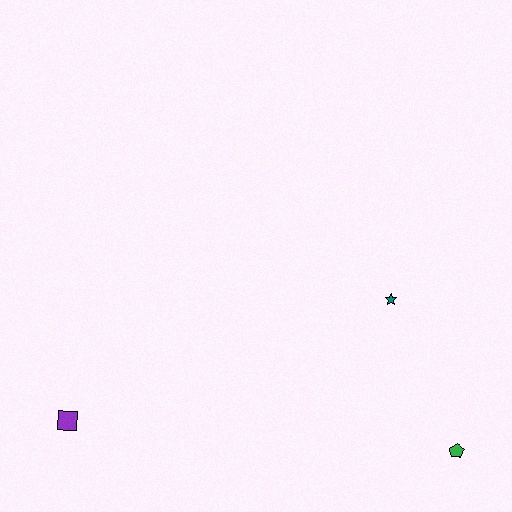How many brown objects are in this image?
There are no brown objects.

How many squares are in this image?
There is 1 square.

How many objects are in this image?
There are 3 objects.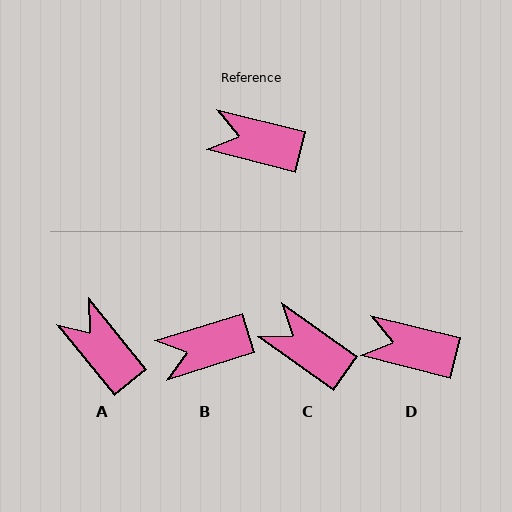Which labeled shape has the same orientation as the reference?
D.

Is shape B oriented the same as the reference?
No, it is off by about 31 degrees.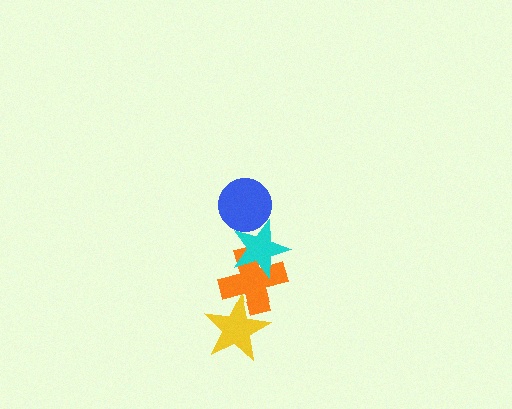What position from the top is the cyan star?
The cyan star is 2nd from the top.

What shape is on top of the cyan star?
The blue circle is on top of the cyan star.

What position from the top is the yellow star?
The yellow star is 4th from the top.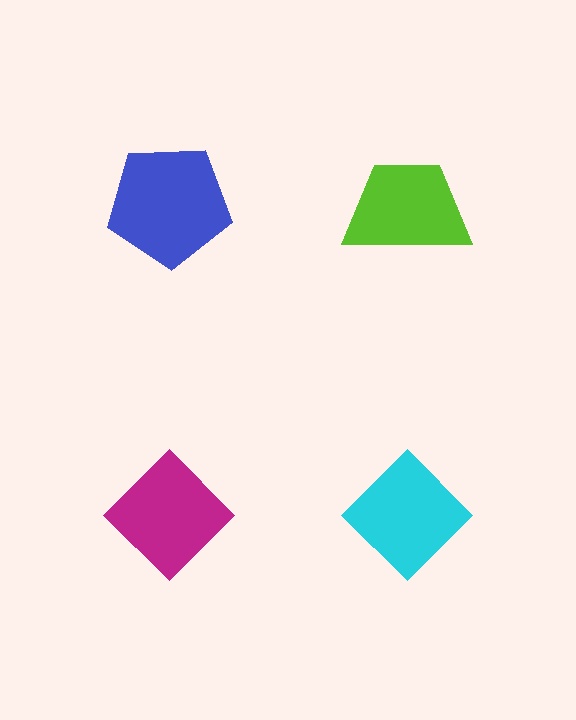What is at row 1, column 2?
A lime trapezoid.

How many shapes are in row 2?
2 shapes.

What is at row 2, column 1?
A magenta diamond.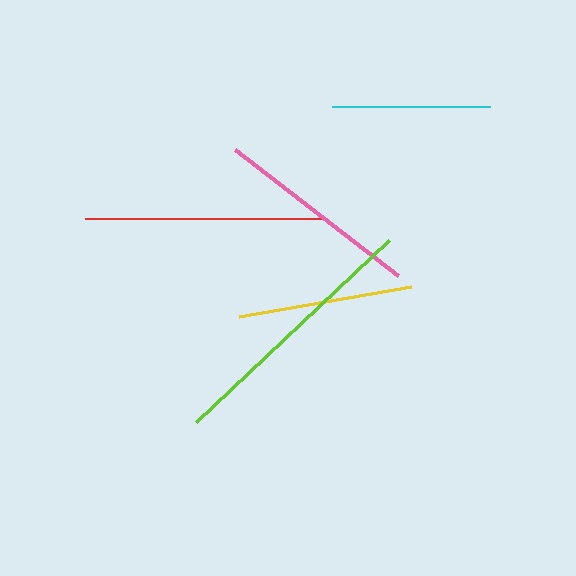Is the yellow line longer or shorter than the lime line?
The lime line is longer than the yellow line.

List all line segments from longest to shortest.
From longest to shortest: lime, red, pink, yellow, cyan.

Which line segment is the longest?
The lime line is the longest at approximately 265 pixels.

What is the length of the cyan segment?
The cyan segment is approximately 158 pixels long.